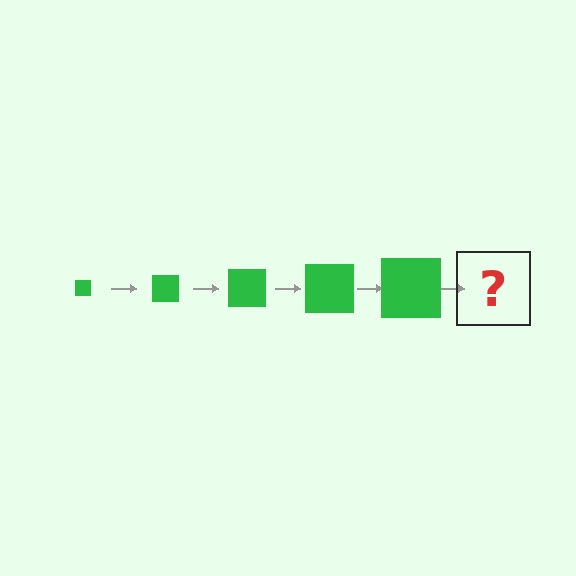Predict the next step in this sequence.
The next step is a green square, larger than the previous one.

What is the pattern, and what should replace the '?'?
The pattern is that the square gets progressively larger each step. The '?' should be a green square, larger than the previous one.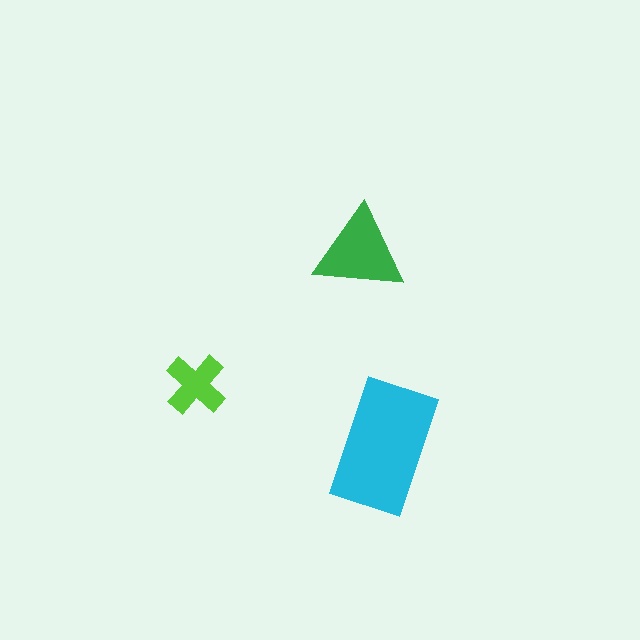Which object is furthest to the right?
The cyan rectangle is rightmost.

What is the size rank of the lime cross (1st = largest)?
3rd.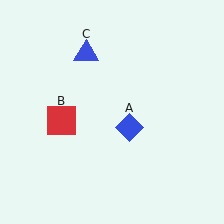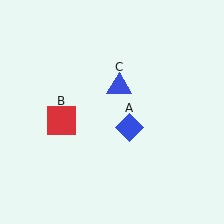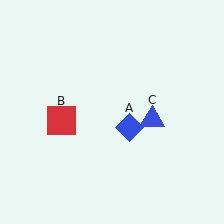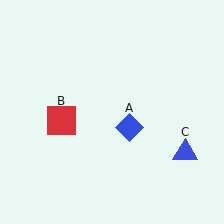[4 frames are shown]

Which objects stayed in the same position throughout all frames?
Blue diamond (object A) and red square (object B) remained stationary.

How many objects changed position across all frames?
1 object changed position: blue triangle (object C).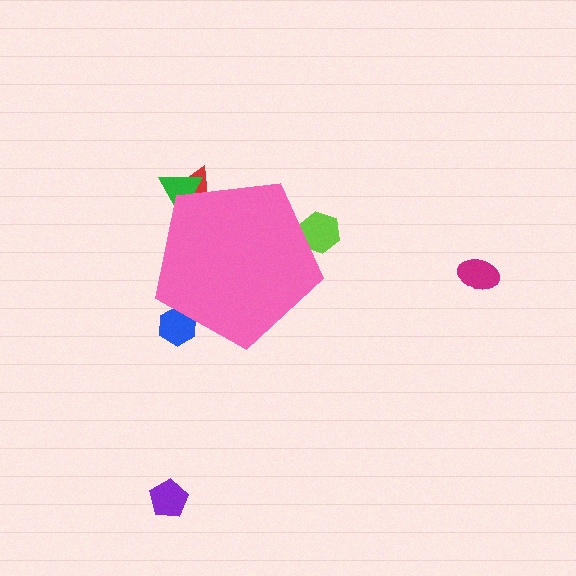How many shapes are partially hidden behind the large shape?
4 shapes are partially hidden.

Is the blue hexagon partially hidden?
Yes, the blue hexagon is partially hidden behind the pink pentagon.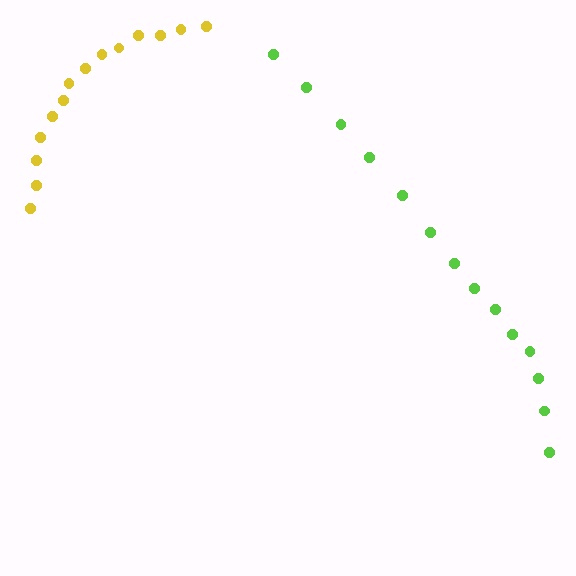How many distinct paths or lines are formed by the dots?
There are 2 distinct paths.